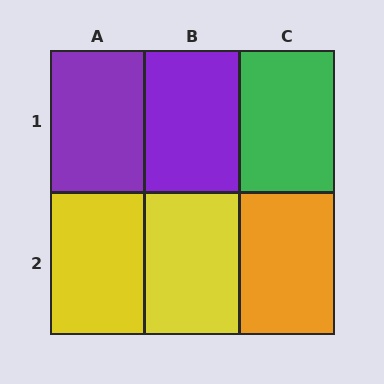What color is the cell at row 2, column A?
Yellow.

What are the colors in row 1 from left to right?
Purple, purple, green.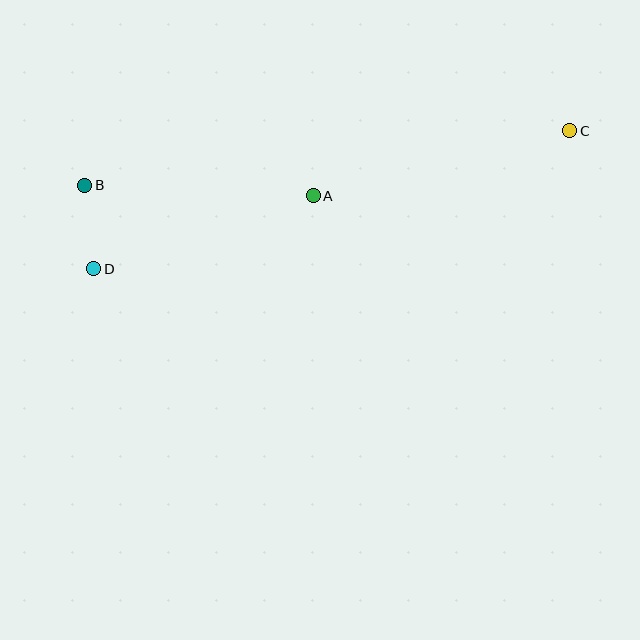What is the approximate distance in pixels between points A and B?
The distance between A and B is approximately 229 pixels.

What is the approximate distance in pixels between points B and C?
The distance between B and C is approximately 488 pixels.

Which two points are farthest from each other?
Points C and D are farthest from each other.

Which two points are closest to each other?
Points B and D are closest to each other.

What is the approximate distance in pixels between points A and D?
The distance between A and D is approximately 231 pixels.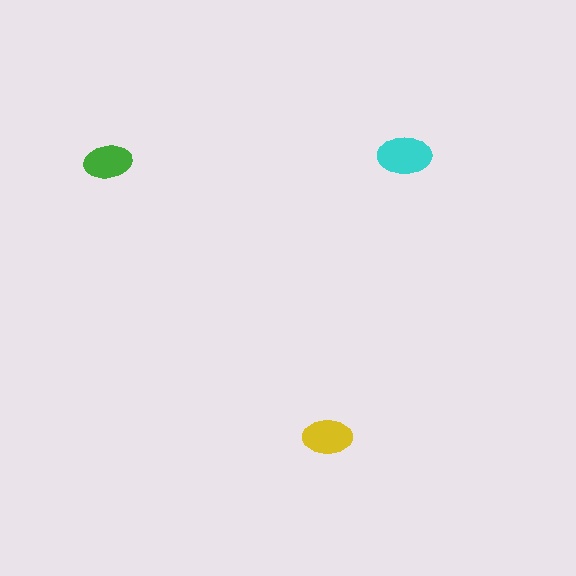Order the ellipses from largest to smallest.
the cyan one, the yellow one, the green one.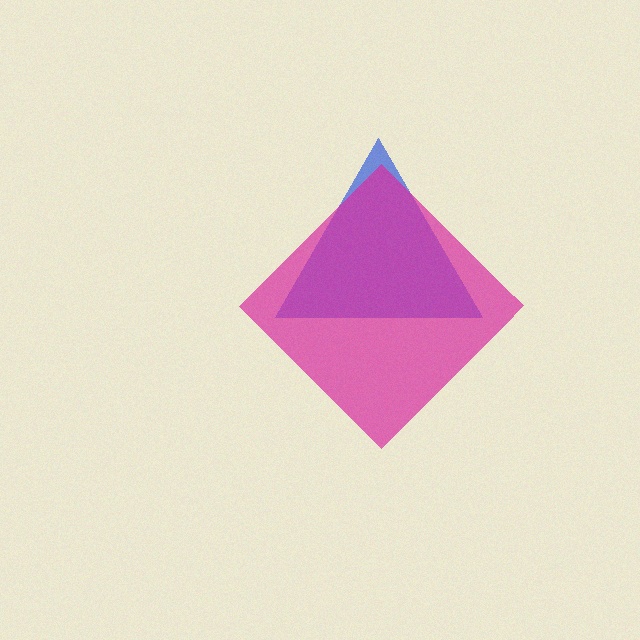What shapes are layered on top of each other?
The layered shapes are: a blue triangle, a magenta diamond.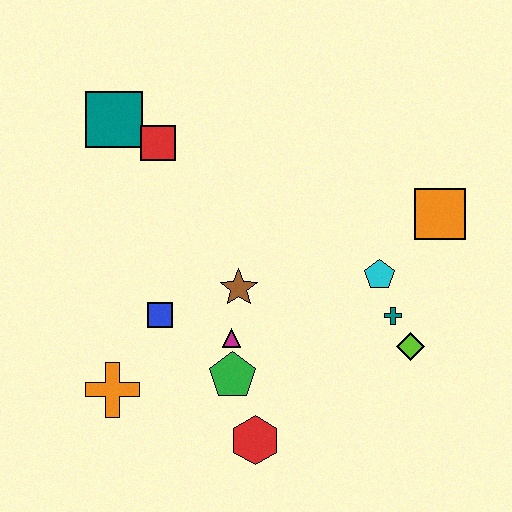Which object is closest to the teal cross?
The lime diamond is closest to the teal cross.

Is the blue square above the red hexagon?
Yes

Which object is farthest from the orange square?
The orange cross is farthest from the orange square.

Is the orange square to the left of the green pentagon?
No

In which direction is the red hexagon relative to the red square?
The red hexagon is below the red square.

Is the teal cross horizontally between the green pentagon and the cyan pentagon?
No